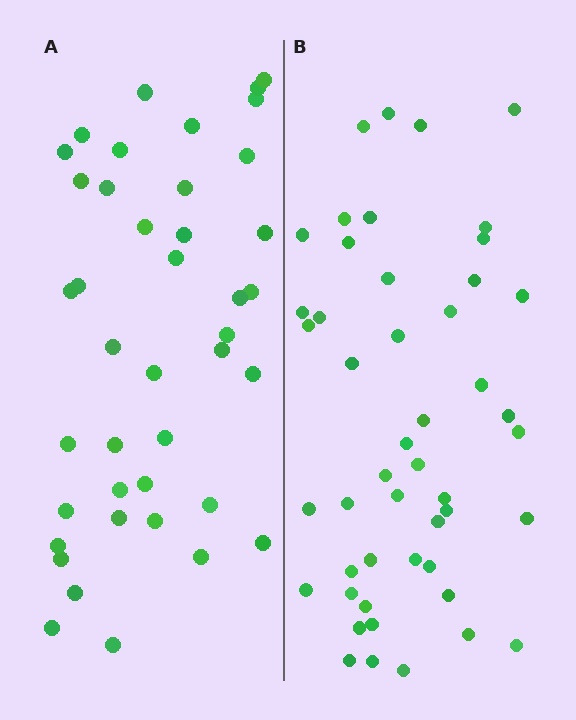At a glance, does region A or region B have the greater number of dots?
Region B (the right region) has more dots.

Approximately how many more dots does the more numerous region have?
Region B has roughly 8 or so more dots than region A.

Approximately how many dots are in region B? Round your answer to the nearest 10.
About 50 dots. (The exact count is 48, which rounds to 50.)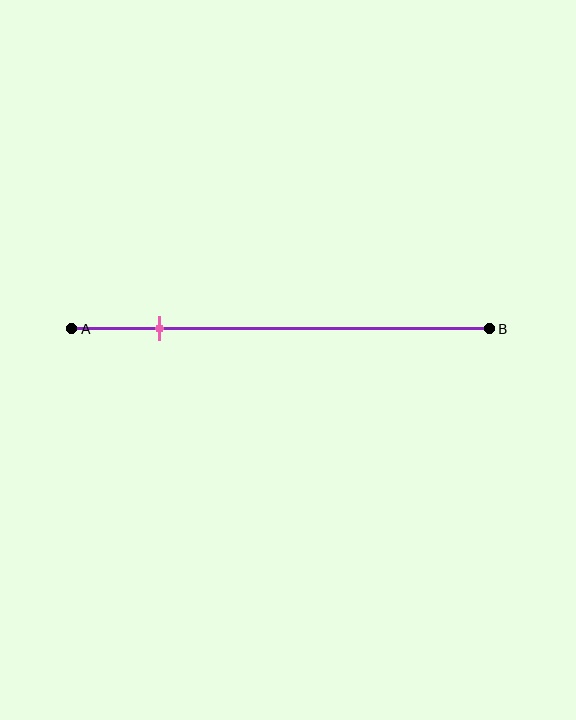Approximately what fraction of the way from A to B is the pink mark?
The pink mark is approximately 20% of the way from A to B.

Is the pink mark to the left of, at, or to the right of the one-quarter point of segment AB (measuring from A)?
The pink mark is to the left of the one-quarter point of segment AB.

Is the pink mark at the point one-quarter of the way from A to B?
No, the mark is at about 20% from A, not at the 25% one-quarter point.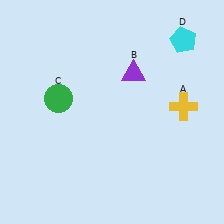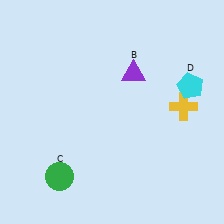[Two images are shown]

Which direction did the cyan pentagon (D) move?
The cyan pentagon (D) moved down.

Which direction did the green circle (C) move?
The green circle (C) moved down.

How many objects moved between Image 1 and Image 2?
2 objects moved between the two images.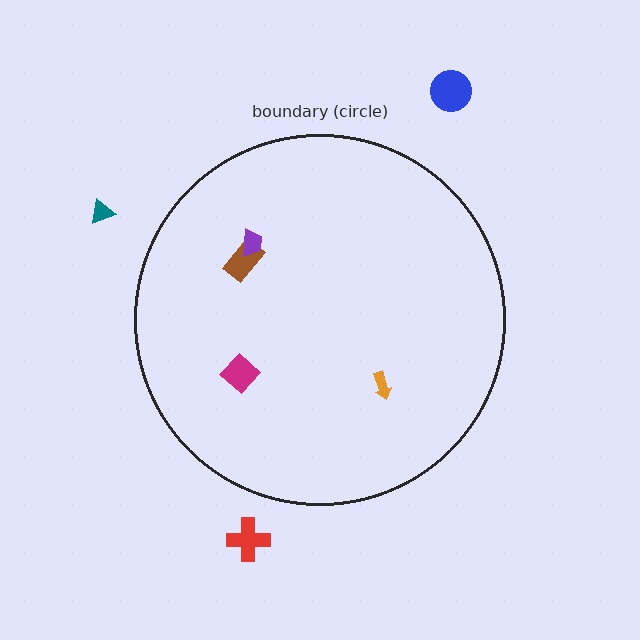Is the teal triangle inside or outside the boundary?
Outside.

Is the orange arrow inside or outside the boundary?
Inside.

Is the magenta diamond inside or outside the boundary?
Inside.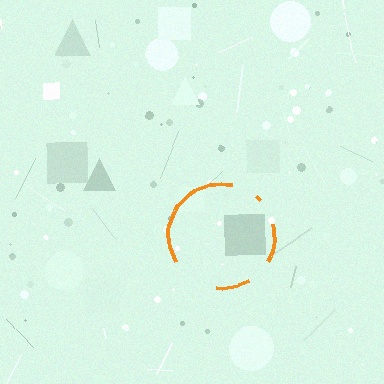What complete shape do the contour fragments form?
The contour fragments form a circle.